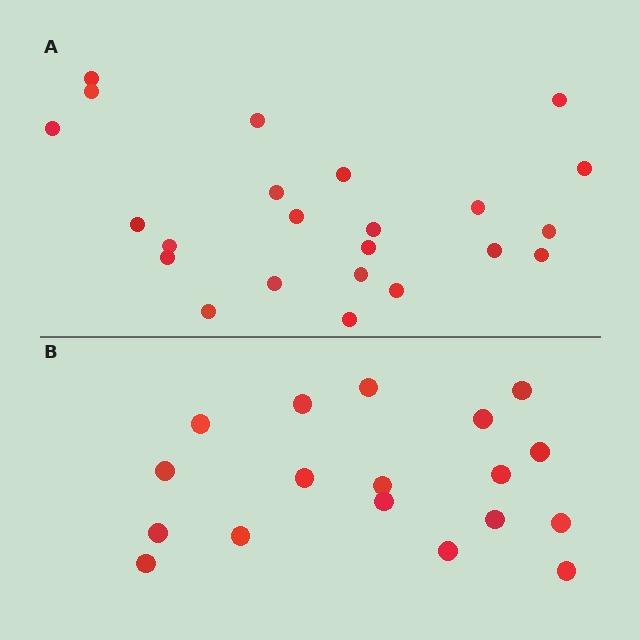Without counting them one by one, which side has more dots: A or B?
Region A (the top region) has more dots.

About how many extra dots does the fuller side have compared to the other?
Region A has about 5 more dots than region B.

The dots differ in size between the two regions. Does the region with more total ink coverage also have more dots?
No. Region B has more total ink coverage because its dots are larger, but region A actually contains more individual dots. Total area can be misleading — the number of items is what matters here.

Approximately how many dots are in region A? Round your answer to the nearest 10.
About 20 dots. (The exact count is 23, which rounds to 20.)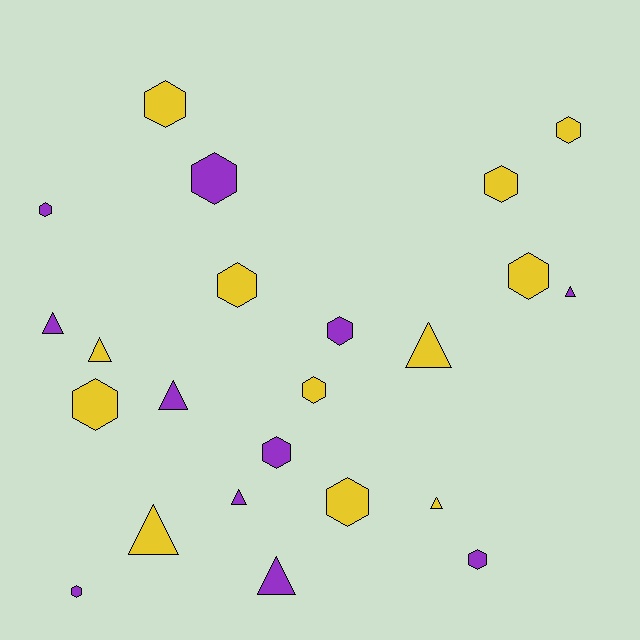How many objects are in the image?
There are 23 objects.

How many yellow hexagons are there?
There are 8 yellow hexagons.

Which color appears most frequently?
Yellow, with 12 objects.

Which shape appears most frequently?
Hexagon, with 14 objects.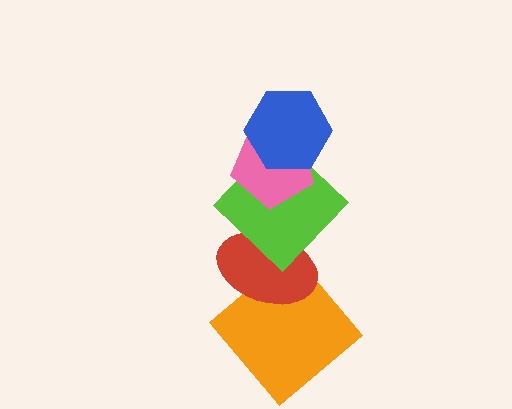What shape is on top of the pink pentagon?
The blue hexagon is on top of the pink pentagon.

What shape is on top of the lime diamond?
The pink pentagon is on top of the lime diamond.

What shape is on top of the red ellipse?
The lime diamond is on top of the red ellipse.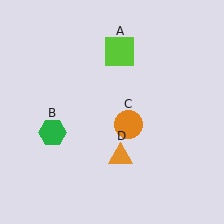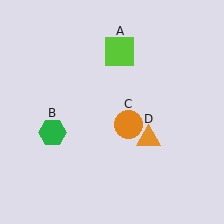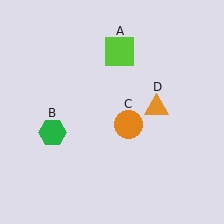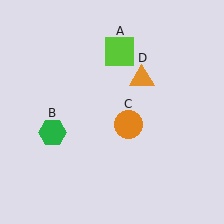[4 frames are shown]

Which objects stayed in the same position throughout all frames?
Lime square (object A) and green hexagon (object B) and orange circle (object C) remained stationary.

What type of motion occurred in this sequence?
The orange triangle (object D) rotated counterclockwise around the center of the scene.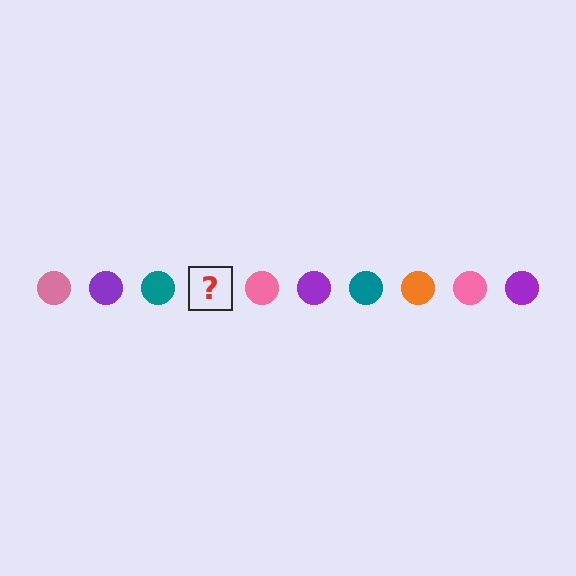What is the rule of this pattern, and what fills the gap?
The rule is that the pattern cycles through pink, purple, teal, orange circles. The gap should be filled with an orange circle.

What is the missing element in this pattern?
The missing element is an orange circle.